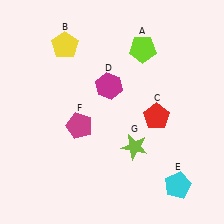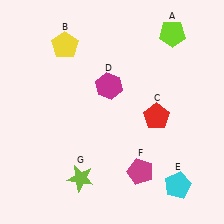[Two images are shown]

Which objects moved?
The objects that moved are: the lime pentagon (A), the magenta pentagon (F), the lime star (G).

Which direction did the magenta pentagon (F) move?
The magenta pentagon (F) moved right.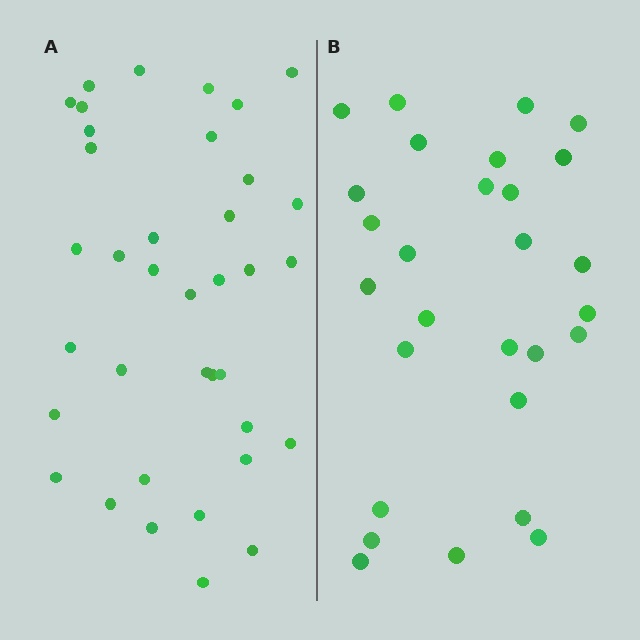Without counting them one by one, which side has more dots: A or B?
Region A (the left region) has more dots.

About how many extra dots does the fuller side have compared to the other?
Region A has roughly 8 or so more dots than region B.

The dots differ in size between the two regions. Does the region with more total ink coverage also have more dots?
No. Region B has more total ink coverage because its dots are larger, but region A actually contains more individual dots. Total area can be misleading — the number of items is what matters here.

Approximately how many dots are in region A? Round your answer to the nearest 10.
About 40 dots. (The exact count is 37, which rounds to 40.)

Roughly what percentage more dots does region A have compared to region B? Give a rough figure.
About 30% more.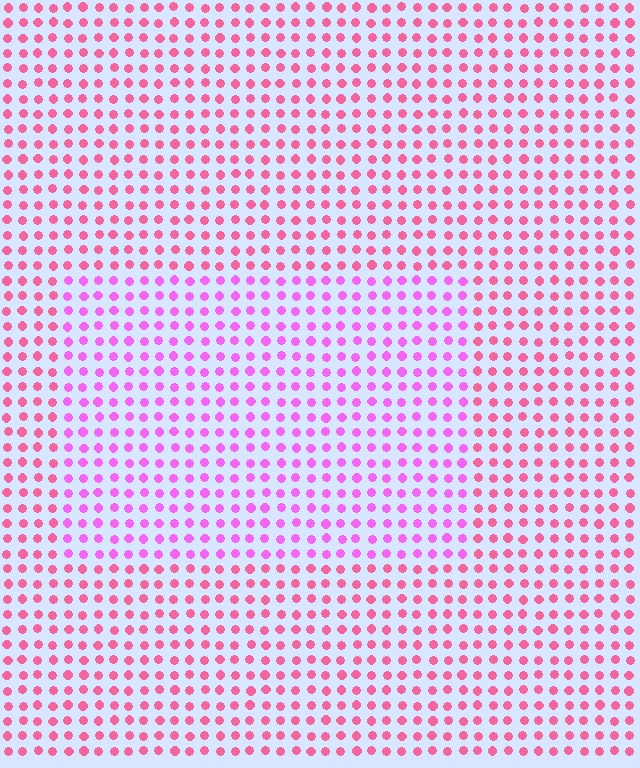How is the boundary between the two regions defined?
The boundary is defined purely by a slight shift in hue (about 36 degrees). Spacing, size, and orientation are identical on both sides.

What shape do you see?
I see a rectangle.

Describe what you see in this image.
The image is filled with small pink elements in a uniform arrangement. A rectangle-shaped region is visible where the elements are tinted to a slightly different hue, forming a subtle color boundary.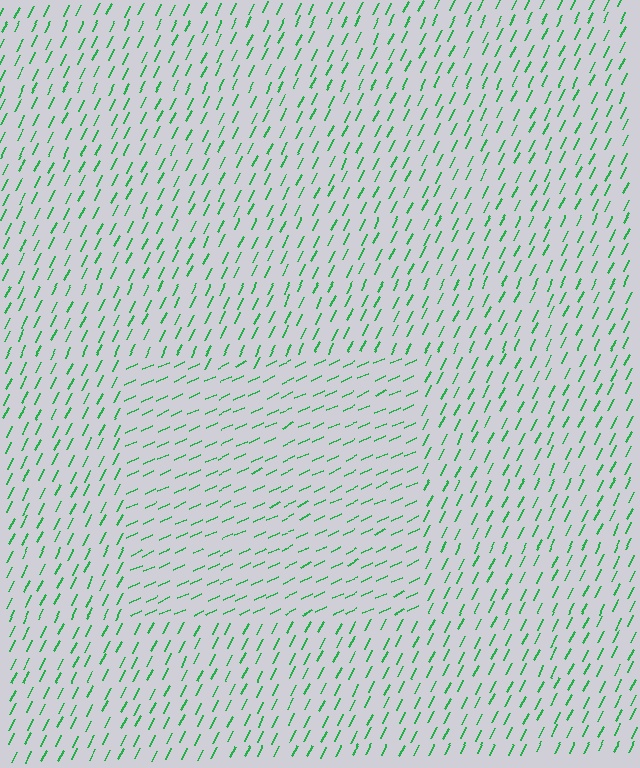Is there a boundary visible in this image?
Yes, there is a texture boundary formed by a change in line orientation.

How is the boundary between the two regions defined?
The boundary is defined purely by a change in line orientation (approximately 38 degrees difference). All lines are the same color and thickness.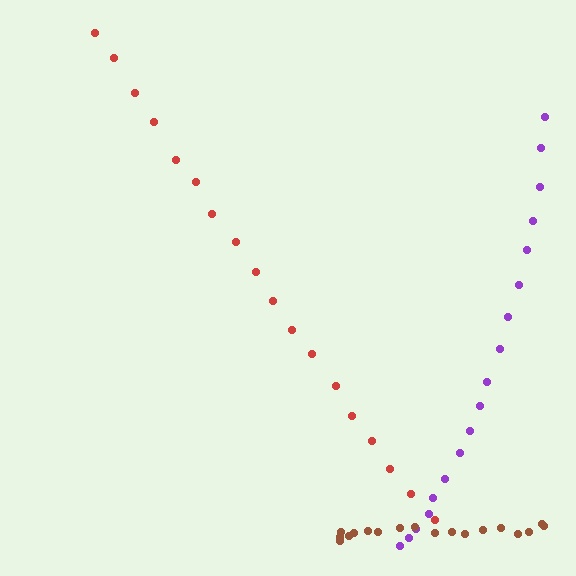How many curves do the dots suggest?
There are 3 distinct paths.